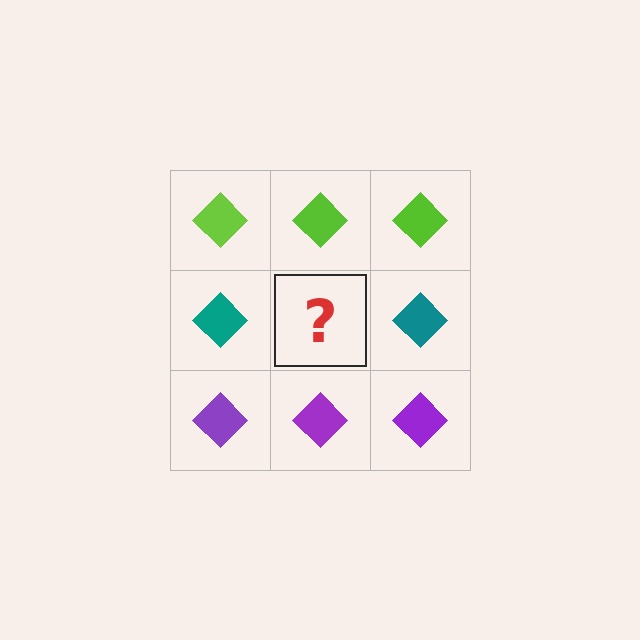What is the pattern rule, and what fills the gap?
The rule is that each row has a consistent color. The gap should be filled with a teal diamond.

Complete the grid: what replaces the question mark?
The question mark should be replaced with a teal diamond.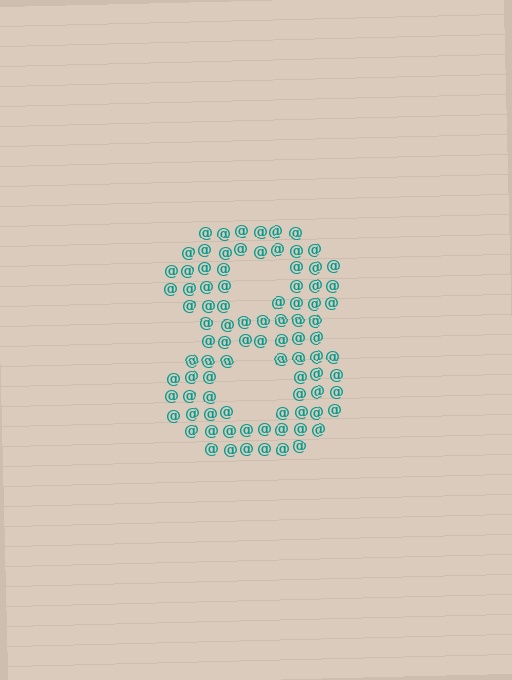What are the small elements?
The small elements are at signs.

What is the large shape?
The large shape is the digit 8.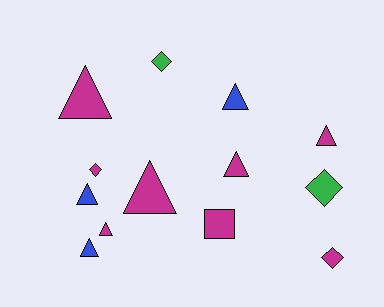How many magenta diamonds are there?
There are 2 magenta diamonds.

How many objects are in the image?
There are 13 objects.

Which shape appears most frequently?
Triangle, with 8 objects.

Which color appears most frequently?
Magenta, with 8 objects.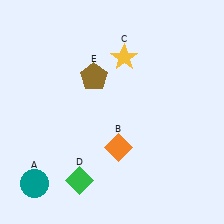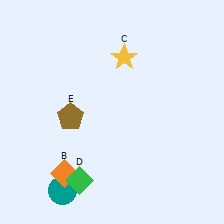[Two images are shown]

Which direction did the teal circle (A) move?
The teal circle (A) moved right.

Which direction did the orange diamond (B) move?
The orange diamond (B) moved left.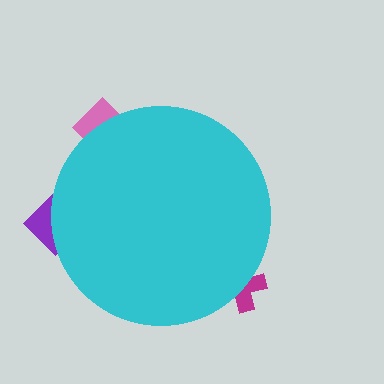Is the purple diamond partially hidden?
Yes, the purple diamond is partially hidden behind the cyan circle.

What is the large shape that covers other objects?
A cyan circle.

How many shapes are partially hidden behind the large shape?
3 shapes are partially hidden.